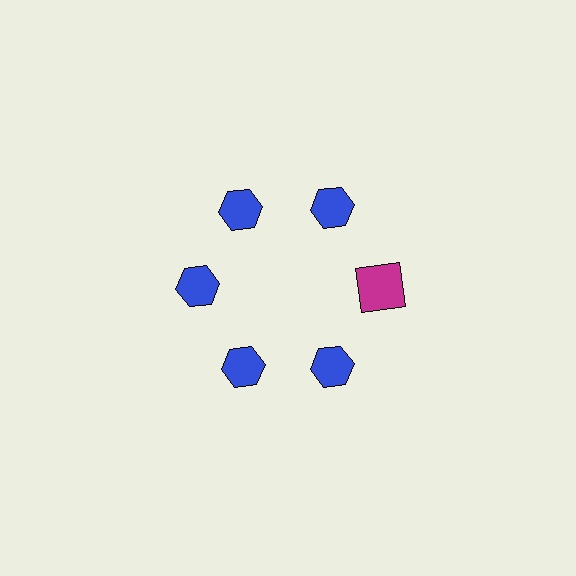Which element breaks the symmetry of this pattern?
The magenta square at roughly the 3 o'clock position breaks the symmetry. All other shapes are blue hexagons.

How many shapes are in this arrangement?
There are 6 shapes arranged in a ring pattern.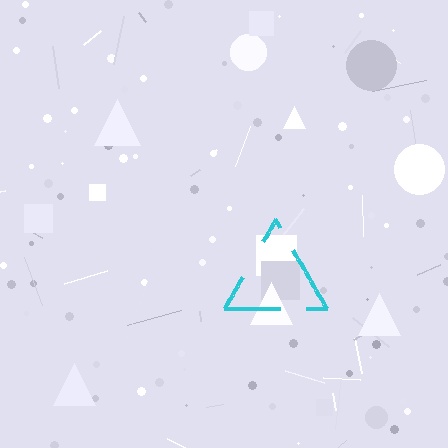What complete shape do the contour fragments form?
The contour fragments form a triangle.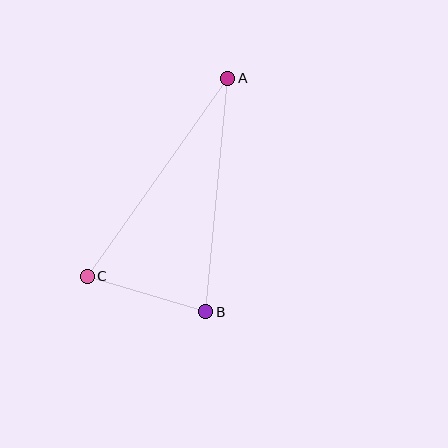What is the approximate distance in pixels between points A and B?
The distance between A and B is approximately 235 pixels.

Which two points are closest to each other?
Points B and C are closest to each other.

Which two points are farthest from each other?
Points A and C are farthest from each other.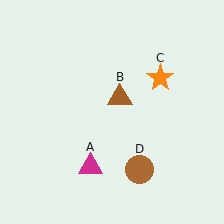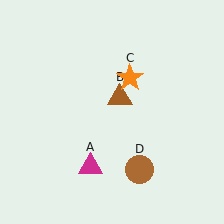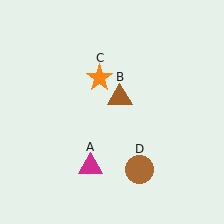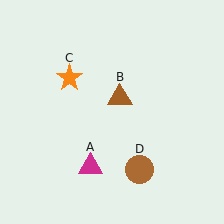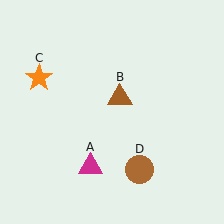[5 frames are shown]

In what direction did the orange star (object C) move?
The orange star (object C) moved left.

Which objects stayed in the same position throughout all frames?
Magenta triangle (object A) and brown triangle (object B) and brown circle (object D) remained stationary.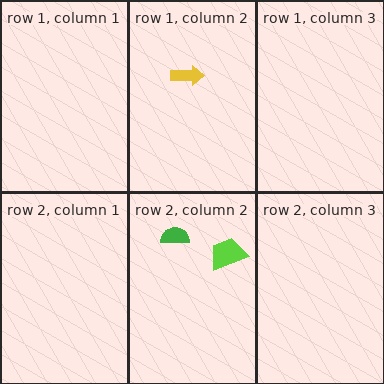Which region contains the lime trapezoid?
The row 2, column 2 region.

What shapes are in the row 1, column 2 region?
The yellow arrow.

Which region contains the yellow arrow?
The row 1, column 2 region.